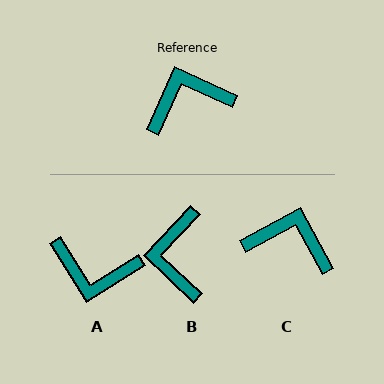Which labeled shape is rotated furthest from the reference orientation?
A, about 147 degrees away.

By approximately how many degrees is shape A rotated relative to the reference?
Approximately 147 degrees counter-clockwise.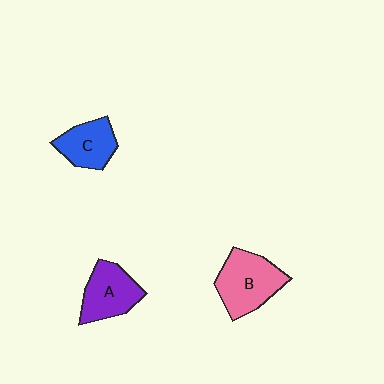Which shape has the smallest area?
Shape C (blue).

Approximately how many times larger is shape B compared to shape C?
Approximately 1.4 times.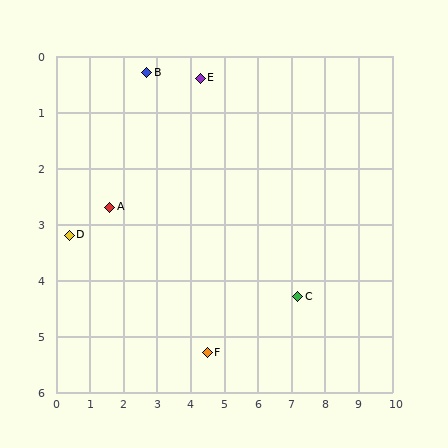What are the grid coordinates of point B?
Point B is at approximately (2.7, 0.3).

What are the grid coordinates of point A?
Point A is at approximately (1.6, 2.7).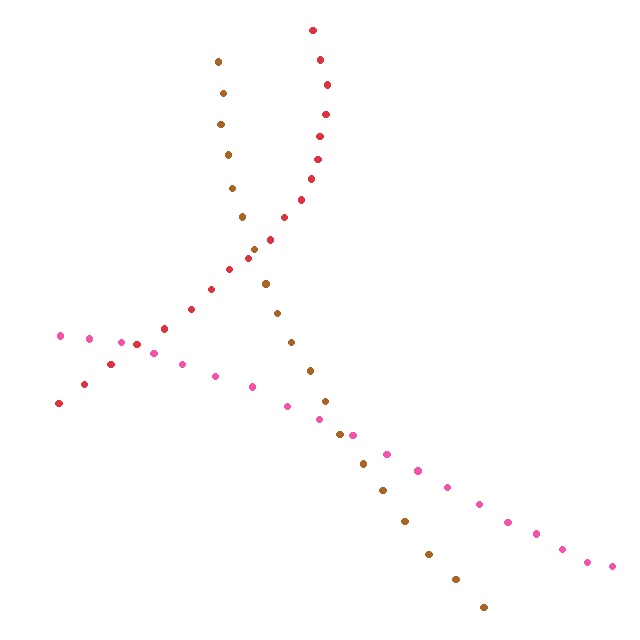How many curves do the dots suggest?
There are 3 distinct paths.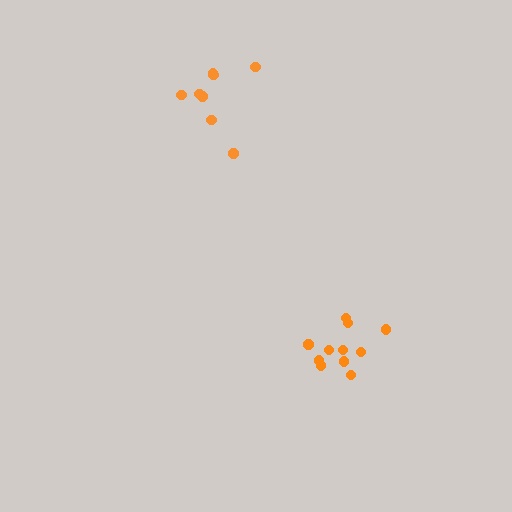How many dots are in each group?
Group 1: 8 dots, Group 2: 11 dots (19 total).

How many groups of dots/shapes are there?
There are 2 groups.